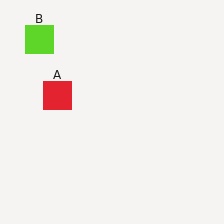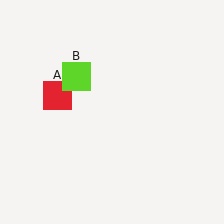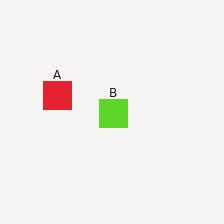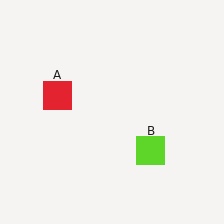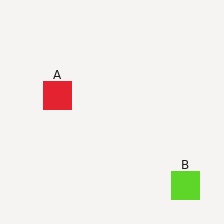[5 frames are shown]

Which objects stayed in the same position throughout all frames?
Red square (object A) remained stationary.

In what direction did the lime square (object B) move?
The lime square (object B) moved down and to the right.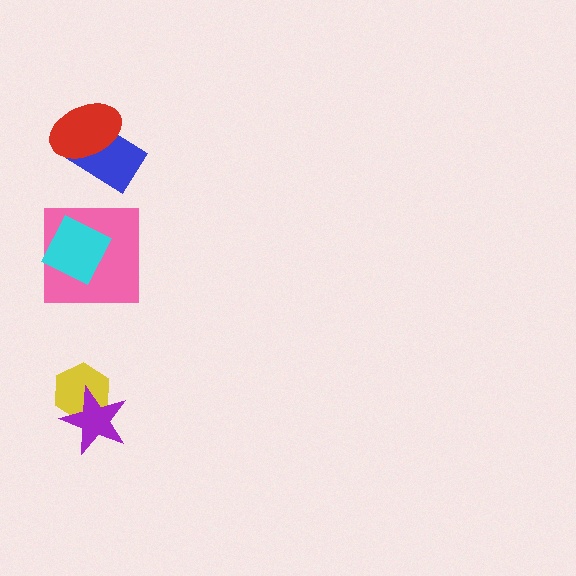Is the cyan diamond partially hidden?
No, no other shape covers it.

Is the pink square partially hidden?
Yes, it is partially covered by another shape.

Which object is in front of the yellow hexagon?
The purple star is in front of the yellow hexagon.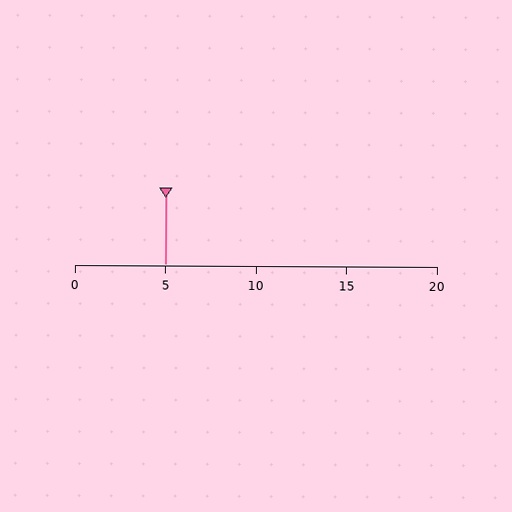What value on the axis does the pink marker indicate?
The marker indicates approximately 5.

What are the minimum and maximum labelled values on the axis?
The axis runs from 0 to 20.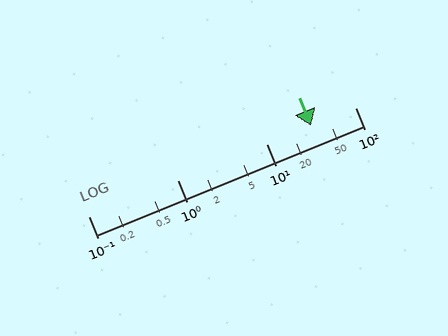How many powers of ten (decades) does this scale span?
The scale spans 3 decades, from 0.1 to 100.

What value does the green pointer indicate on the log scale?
The pointer indicates approximately 32.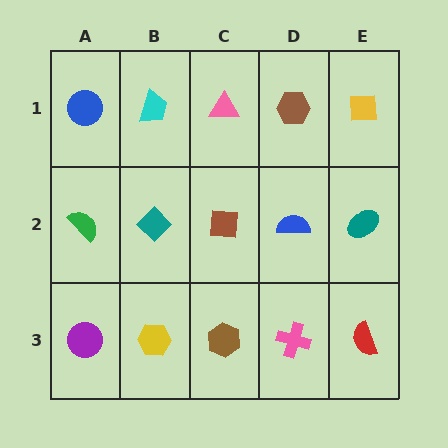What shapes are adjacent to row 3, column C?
A brown square (row 2, column C), a yellow hexagon (row 3, column B), a pink cross (row 3, column D).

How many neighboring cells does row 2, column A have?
3.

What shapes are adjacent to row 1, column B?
A teal diamond (row 2, column B), a blue circle (row 1, column A), a pink triangle (row 1, column C).